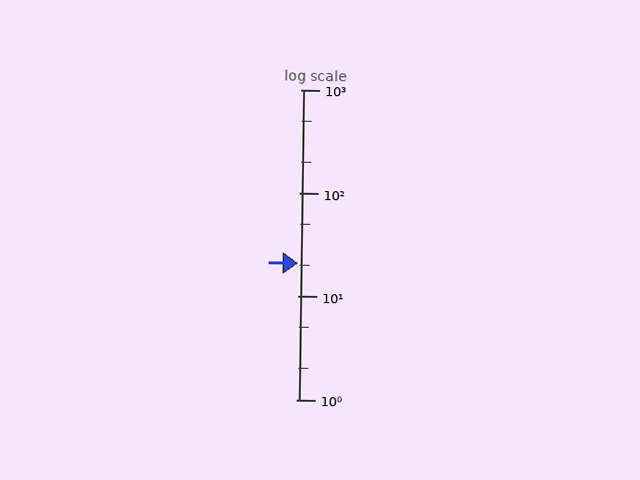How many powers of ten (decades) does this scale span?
The scale spans 3 decades, from 1 to 1000.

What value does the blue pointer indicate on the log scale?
The pointer indicates approximately 21.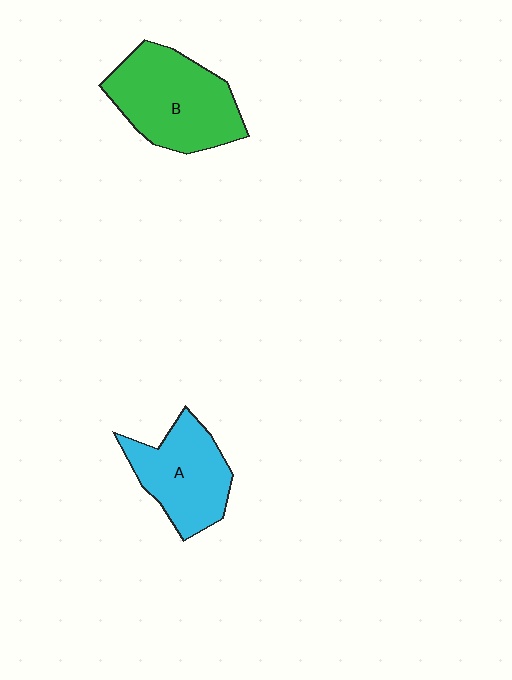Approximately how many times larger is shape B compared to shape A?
Approximately 1.3 times.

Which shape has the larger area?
Shape B (green).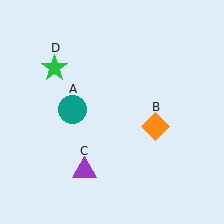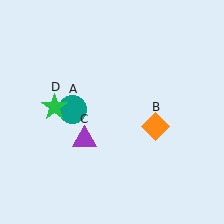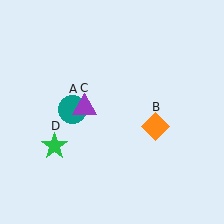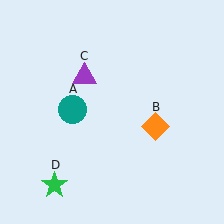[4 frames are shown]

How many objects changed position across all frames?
2 objects changed position: purple triangle (object C), green star (object D).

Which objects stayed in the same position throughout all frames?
Teal circle (object A) and orange diamond (object B) remained stationary.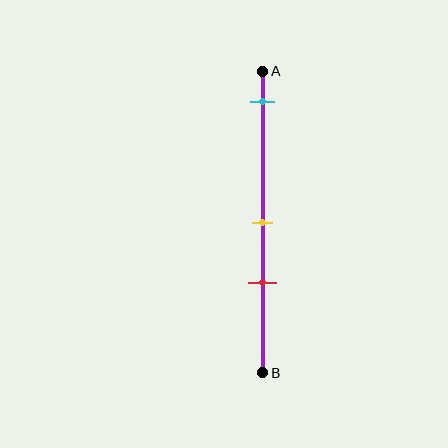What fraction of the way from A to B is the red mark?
The red mark is approximately 70% (0.7) of the way from A to B.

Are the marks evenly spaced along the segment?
No, the marks are not evenly spaced.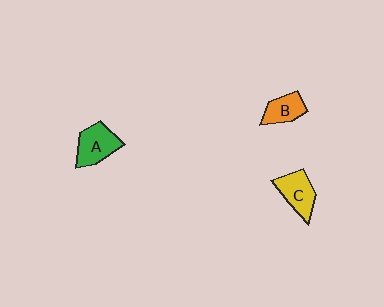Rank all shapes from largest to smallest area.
From largest to smallest: A (green), C (yellow), B (orange).